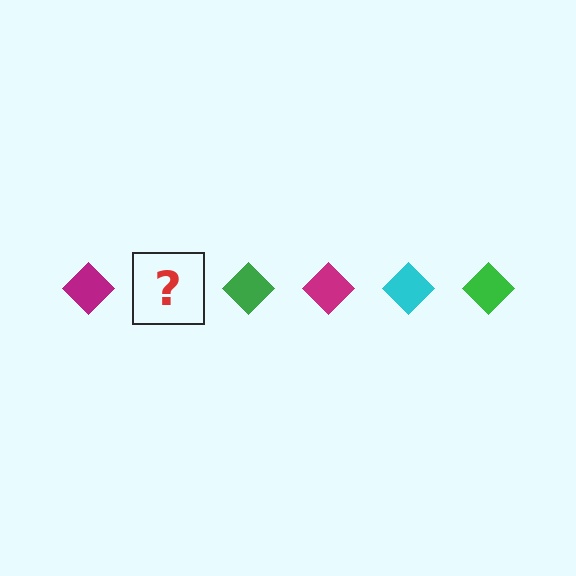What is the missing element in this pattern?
The missing element is a cyan diamond.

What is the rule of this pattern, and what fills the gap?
The rule is that the pattern cycles through magenta, cyan, green diamonds. The gap should be filled with a cyan diamond.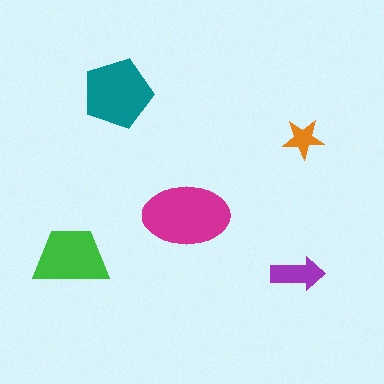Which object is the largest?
The magenta ellipse.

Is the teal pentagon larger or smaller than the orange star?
Larger.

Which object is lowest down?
The purple arrow is bottommost.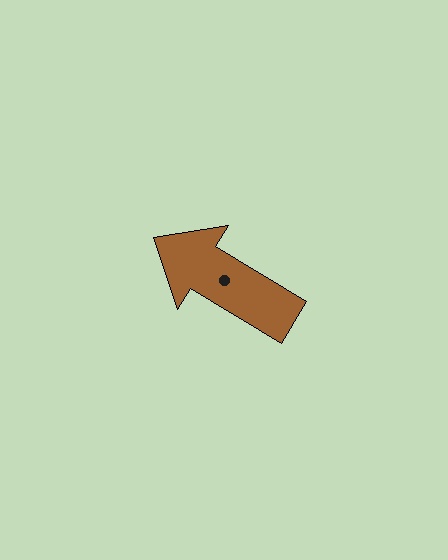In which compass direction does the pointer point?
Northwest.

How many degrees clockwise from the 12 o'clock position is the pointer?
Approximately 301 degrees.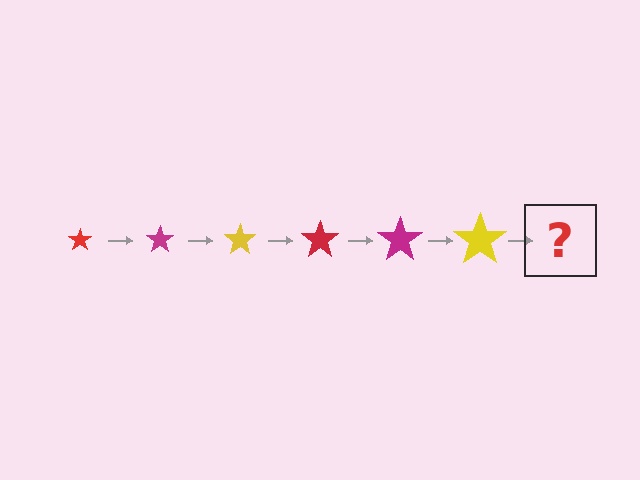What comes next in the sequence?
The next element should be a red star, larger than the previous one.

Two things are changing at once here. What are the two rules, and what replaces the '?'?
The two rules are that the star grows larger each step and the color cycles through red, magenta, and yellow. The '?' should be a red star, larger than the previous one.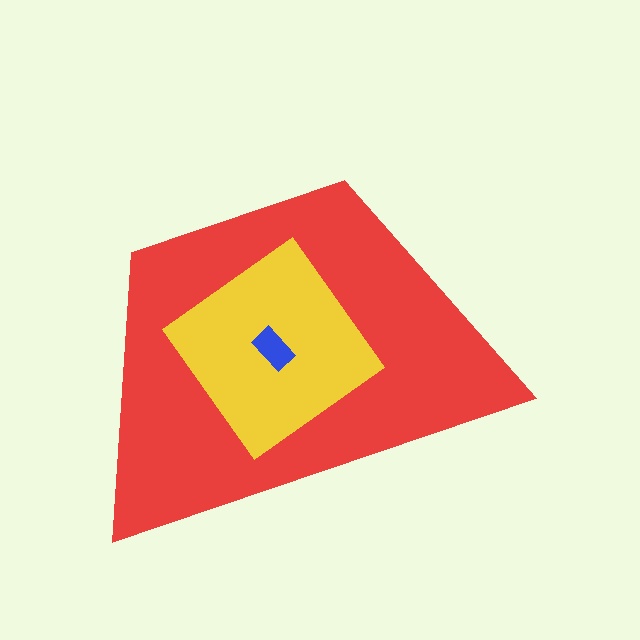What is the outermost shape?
The red trapezoid.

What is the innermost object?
The blue rectangle.